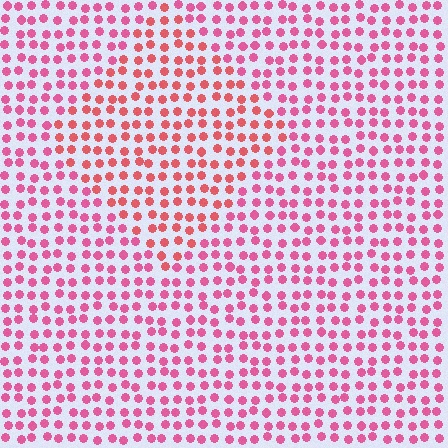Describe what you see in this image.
The image is filled with small pink elements in a uniform arrangement. A diamond-shaped region is visible where the elements are tinted to a slightly different hue, forming a subtle color boundary.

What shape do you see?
I see a diamond.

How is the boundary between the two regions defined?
The boundary is defined purely by a slight shift in hue (about 25 degrees). Spacing, size, and orientation are identical on both sides.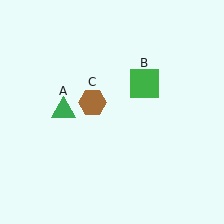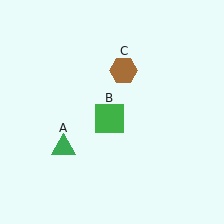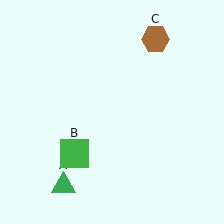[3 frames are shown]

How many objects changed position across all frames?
3 objects changed position: green triangle (object A), green square (object B), brown hexagon (object C).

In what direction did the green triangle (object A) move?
The green triangle (object A) moved down.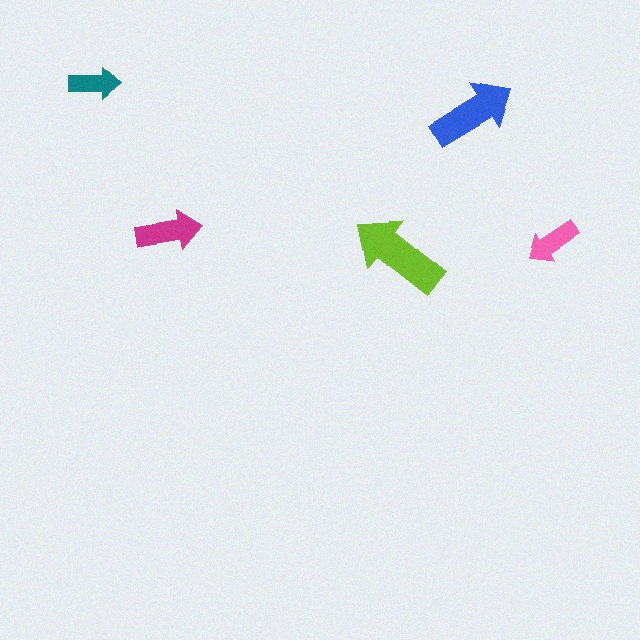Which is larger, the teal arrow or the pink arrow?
The pink one.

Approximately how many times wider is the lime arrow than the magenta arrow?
About 1.5 times wider.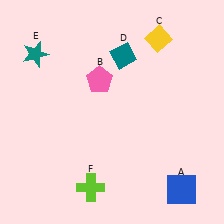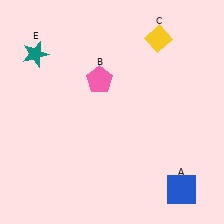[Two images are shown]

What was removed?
The teal diamond (D), the lime cross (F) were removed in Image 2.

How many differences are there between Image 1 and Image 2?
There are 2 differences between the two images.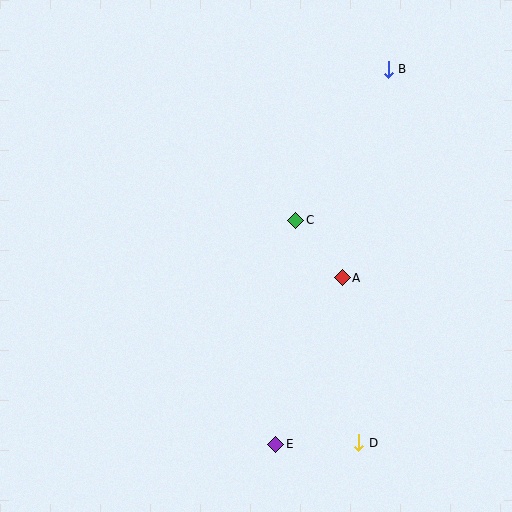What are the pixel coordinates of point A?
Point A is at (342, 278).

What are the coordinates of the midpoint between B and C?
The midpoint between B and C is at (342, 145).